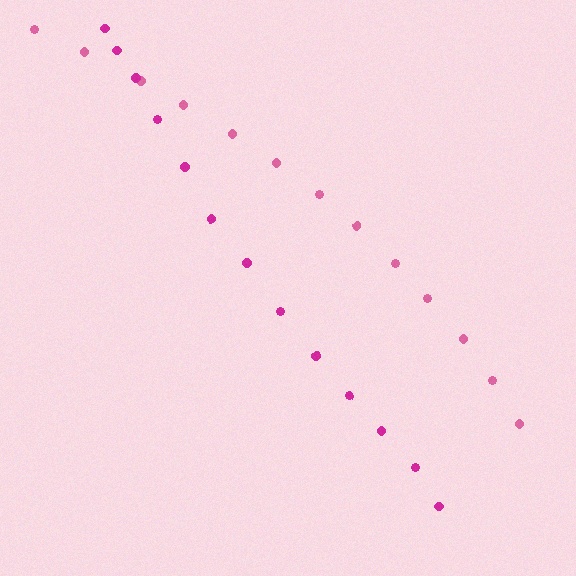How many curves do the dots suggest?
There are 2 distinct paths.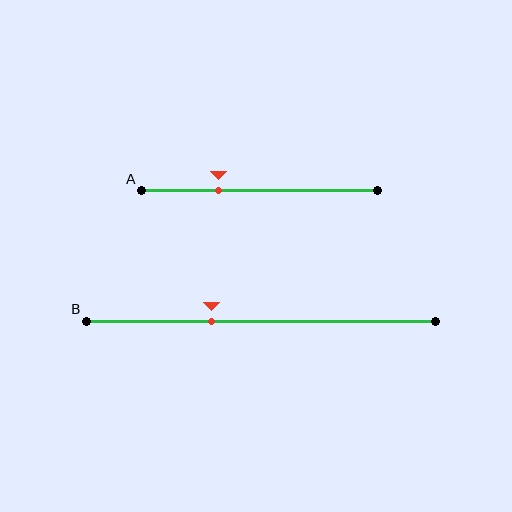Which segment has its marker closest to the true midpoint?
Segment B has its marker closest to the true midpoint.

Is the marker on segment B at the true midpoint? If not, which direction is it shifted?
No, the marker on segment B is shifted to the left by about 14% of the segment length.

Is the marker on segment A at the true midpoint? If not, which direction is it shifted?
No, the marker on segment A is shifted to the left by about 17% of the segment length.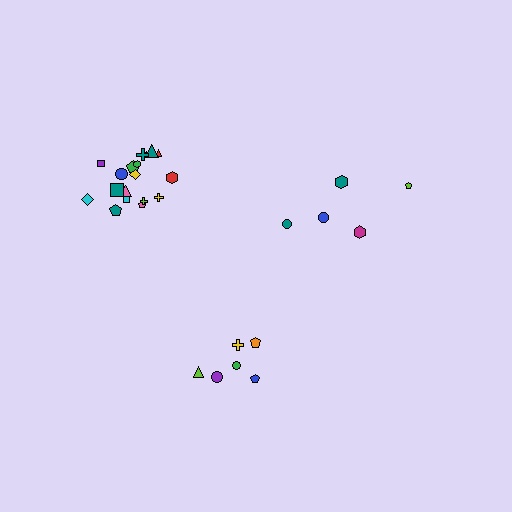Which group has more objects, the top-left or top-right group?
The top-left group.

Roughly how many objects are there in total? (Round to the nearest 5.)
Roughly 30 objects in total.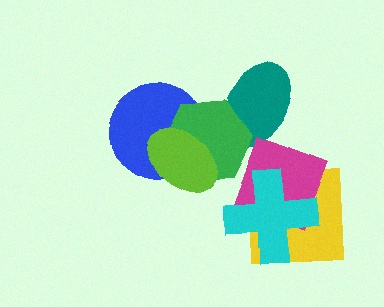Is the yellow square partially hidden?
Yes, it is partially covered by another shape.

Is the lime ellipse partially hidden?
No, no other shape covers it.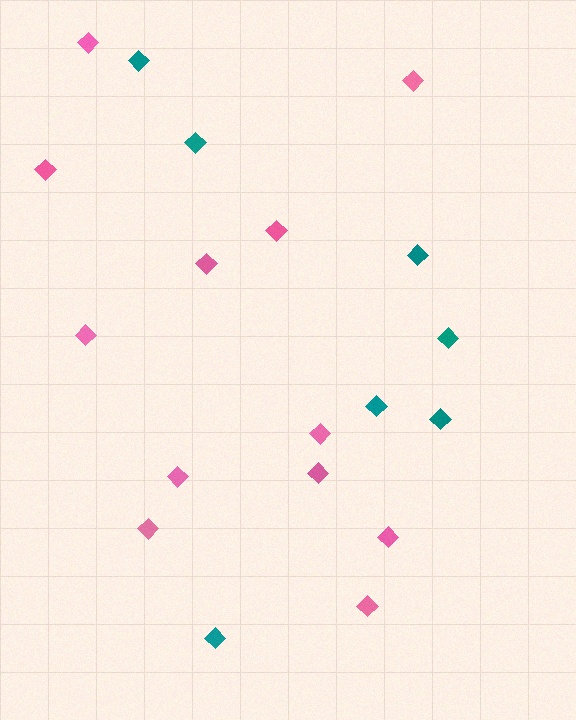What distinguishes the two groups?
There are 2 groups: one group of pink diamonds (12) and one group of teal diamonds (7).